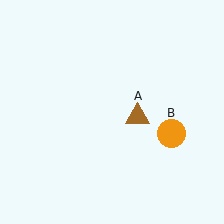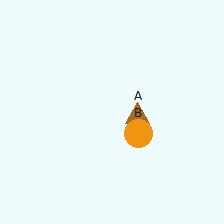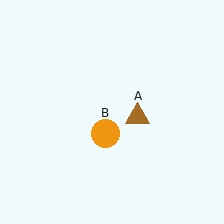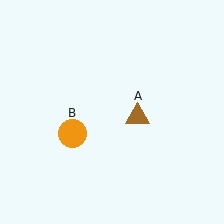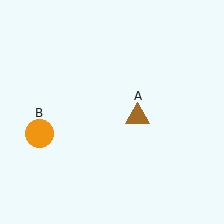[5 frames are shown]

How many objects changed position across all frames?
1 object changed position: orange circle (object B).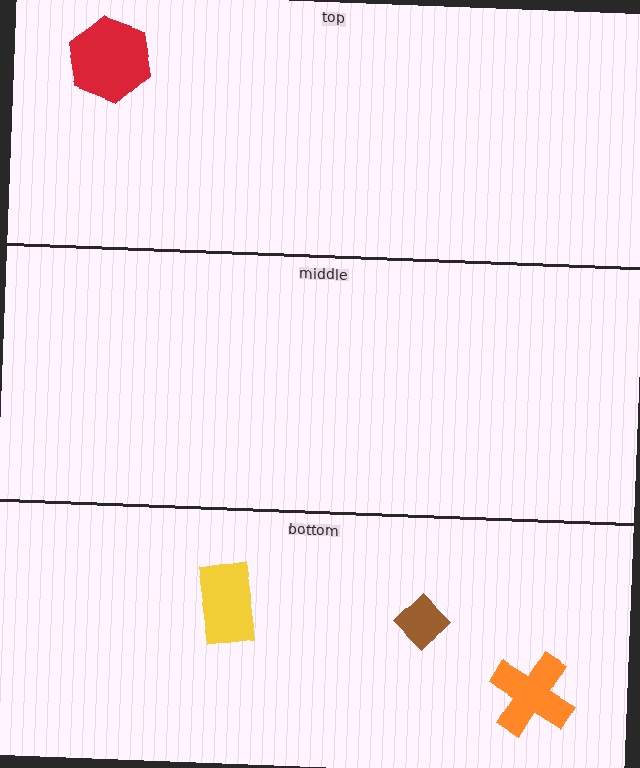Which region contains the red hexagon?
The top region.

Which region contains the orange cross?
The bottom region.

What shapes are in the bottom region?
The yellow rectangle, the brown diamond, the orange cross.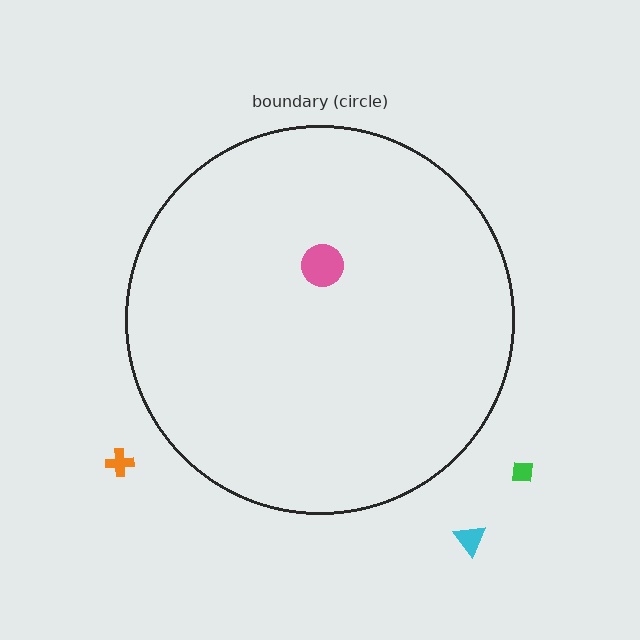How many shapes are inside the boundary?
1 inside, 3 outside.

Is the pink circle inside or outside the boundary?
Inside.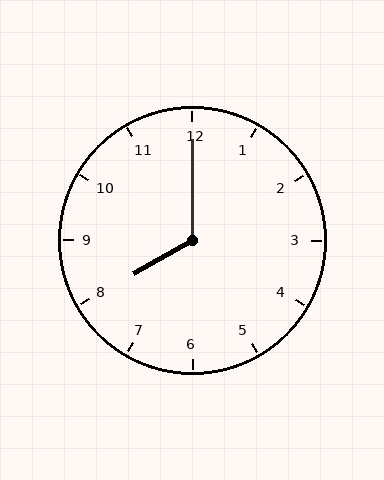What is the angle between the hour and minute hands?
Approximately 120 degrees.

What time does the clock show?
8:00.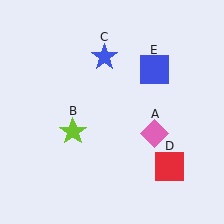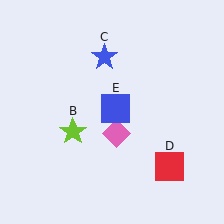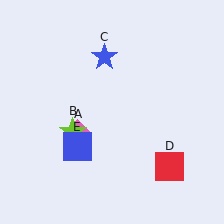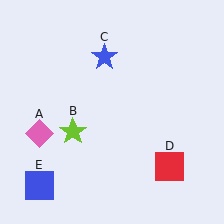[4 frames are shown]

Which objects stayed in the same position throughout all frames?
Lime star (object B) and blue star (object C) and red square (object D) remained stationary.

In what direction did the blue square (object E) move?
The blue square (object E) moved down and to the left.